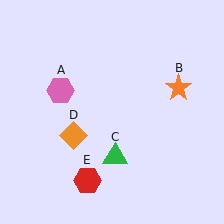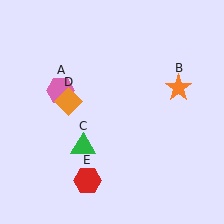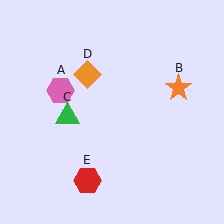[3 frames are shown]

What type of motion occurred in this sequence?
The green triangle (object C), orange diamond (object D) rotated clockwise around the center of the scene.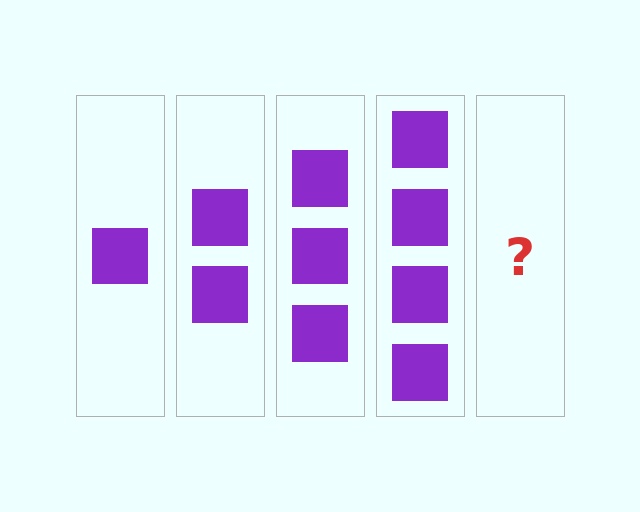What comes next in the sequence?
The next element should be 5 squares.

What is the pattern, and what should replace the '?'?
The pattern is that each step adds one more square. The '?' should be 5 squares.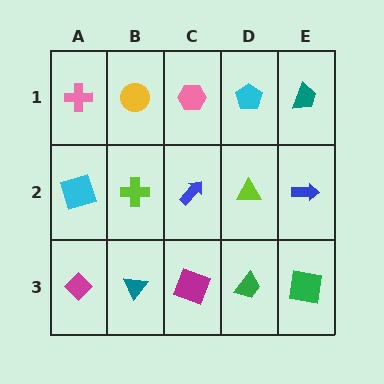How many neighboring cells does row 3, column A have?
2.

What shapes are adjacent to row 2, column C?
A pink hexagon (row 1, column C), a magenta square (row 3, column C), a lime cross (row 2, column B), a lime triangle (row 2, column D).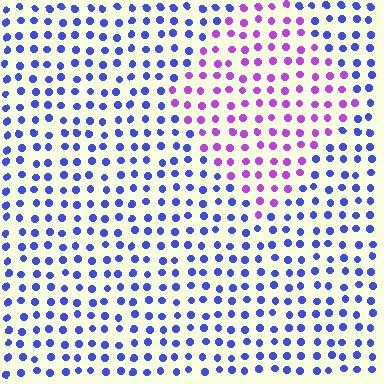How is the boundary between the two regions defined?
The boundary is defined purely by a slight shift in hue (about 53 degrees). Spacing, size, and orientation are identical on both sides.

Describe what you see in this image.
The image is filled with small blue elements in a uniform arrangement. A diamond-shaped region is visible where the elements are tinted to a slightly different hue, forming a subtle color boundary.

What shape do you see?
I see a diamond.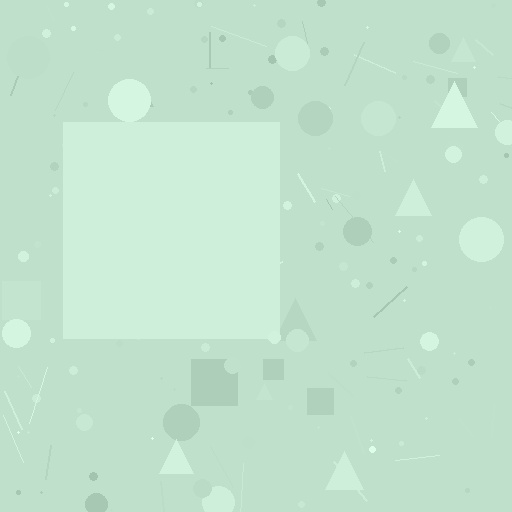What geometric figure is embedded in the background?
A square is embedded in the background.